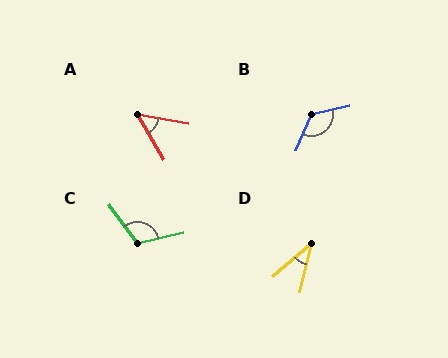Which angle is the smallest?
D, at approximately 37 degrees.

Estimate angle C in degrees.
Approximately 113 degrees.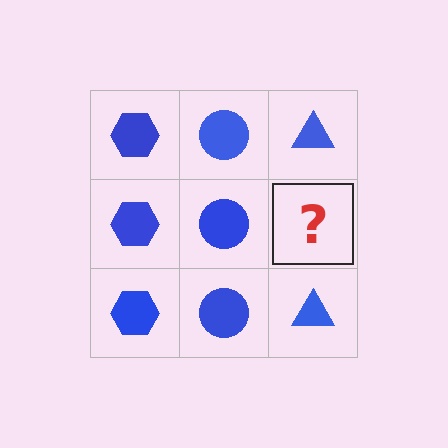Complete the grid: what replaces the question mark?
The question mark should be replaced with a blue triangle.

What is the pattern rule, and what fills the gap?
The rule is that each column has a consistent shape. The gap should be filled with a blue triangle.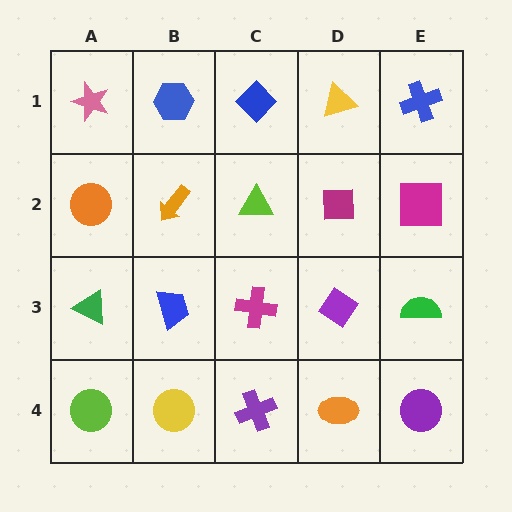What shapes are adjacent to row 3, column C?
A lime triangle (row 2, column C), a purple cross (row 4, column C), a blue trapezoid (row 3, column B), a purple diamond (row 3, column D).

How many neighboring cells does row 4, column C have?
3.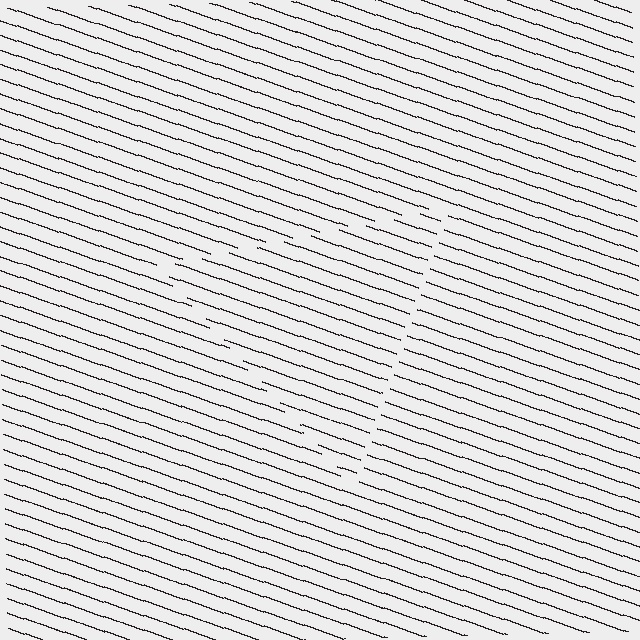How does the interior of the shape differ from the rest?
The interior of the shape contains the same grating, shifted by half a period — the contour is defined by the phase discontinuity where line-ends from the inner and outer gratings abut.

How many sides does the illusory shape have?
3 sides — the line-ends trace a triangle.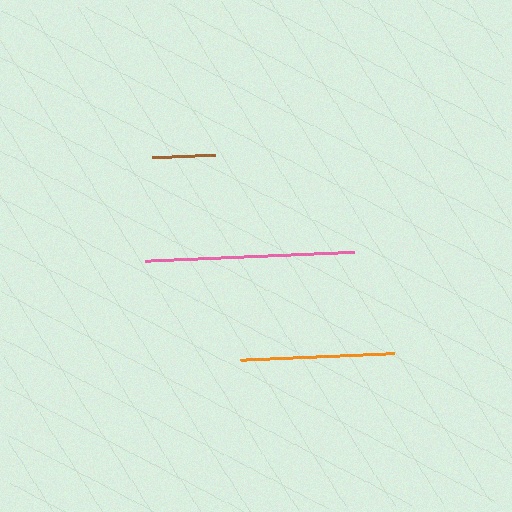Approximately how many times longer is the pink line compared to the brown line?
The pink line is approximately 3.3 times the length of the brown line.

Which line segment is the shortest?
The brown line is the shortest at approximately 64 pixels.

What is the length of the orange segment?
The orange segment is approximately 154 pixels long.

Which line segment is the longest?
The pink line is the longest at approximately 210 pixels.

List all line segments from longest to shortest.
From longest to shortest: pink, orange, brown.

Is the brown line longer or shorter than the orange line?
The orange line is longer than the brown line.